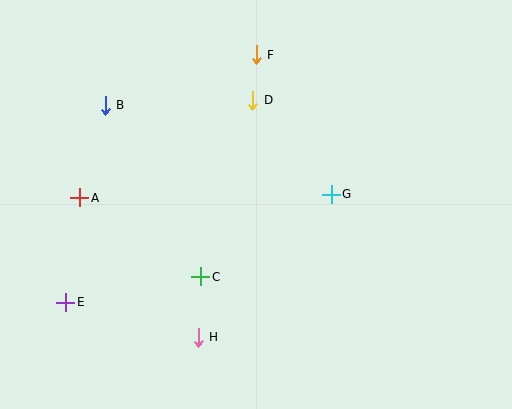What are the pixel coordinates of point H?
Point H is at (198, 337).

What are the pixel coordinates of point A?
Point A is at (80, 198).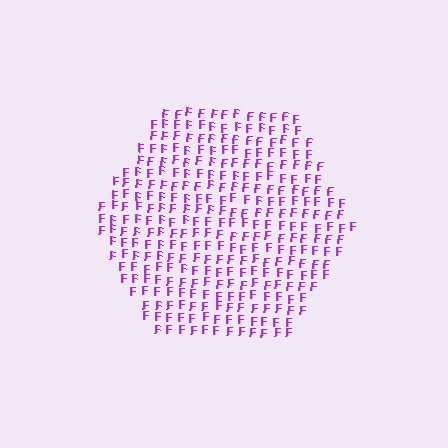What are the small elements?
The small elements are letter F's.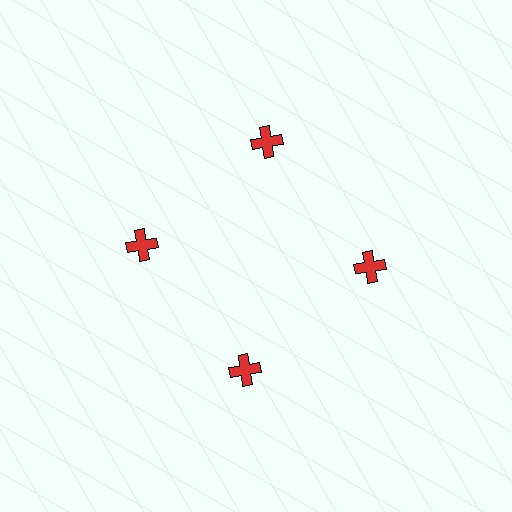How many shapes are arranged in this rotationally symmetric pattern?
There are 4 shapes, arranged in 4 groups of 1.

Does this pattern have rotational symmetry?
Yes, this pattern has 4-fold rotational symmetry. It looks the same after rotating 90 degrees around the center.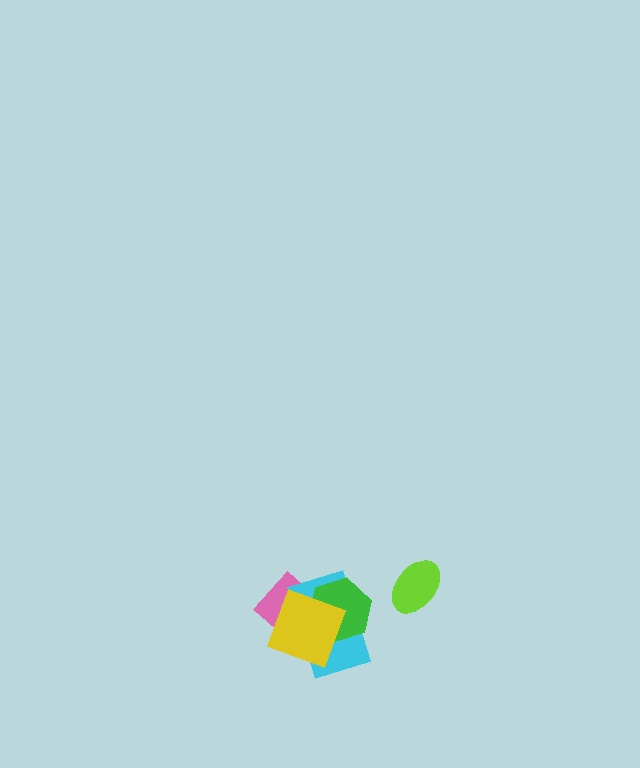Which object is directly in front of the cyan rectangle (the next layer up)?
The green hexagon is directly in front of the cyan rectangle.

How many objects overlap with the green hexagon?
2 objects overlap with the green hexagon.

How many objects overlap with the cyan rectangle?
3 objects overlap with the cyan rectangle.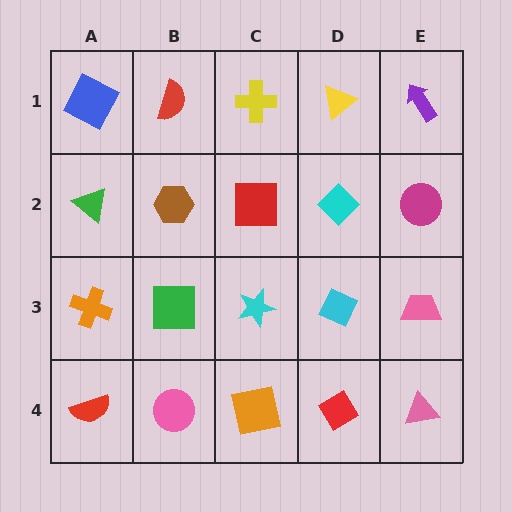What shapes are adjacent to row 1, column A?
A green triangle (row 2, column A), a red semicircle (row 1, column B).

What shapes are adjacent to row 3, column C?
A red square (row 2, column C), an orange square (row 4, column C), a green square (row 3, column B), a cyan diamond (row 3, column D).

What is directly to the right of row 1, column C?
A yellow triangle.